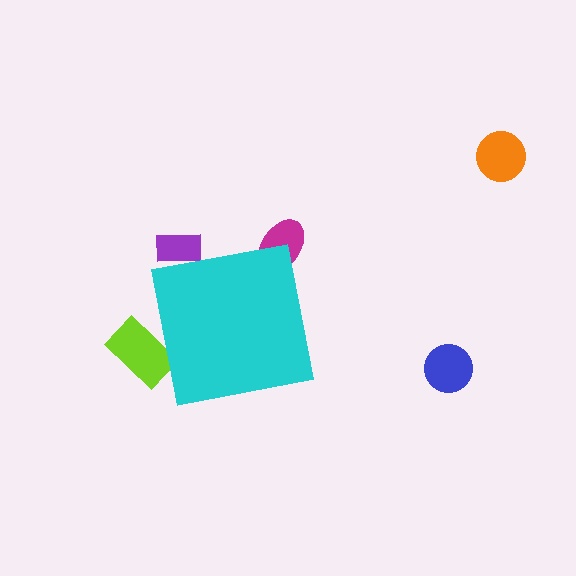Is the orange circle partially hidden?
No, the orange circle is fully visible.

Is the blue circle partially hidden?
No, the blue circle is fully visible.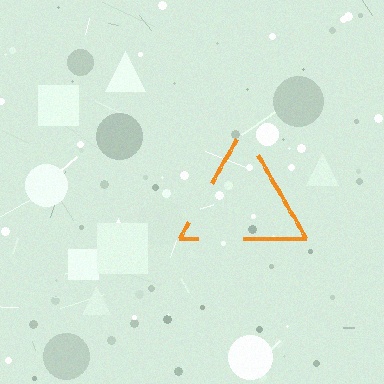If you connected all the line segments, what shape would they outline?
They would outline a triangle.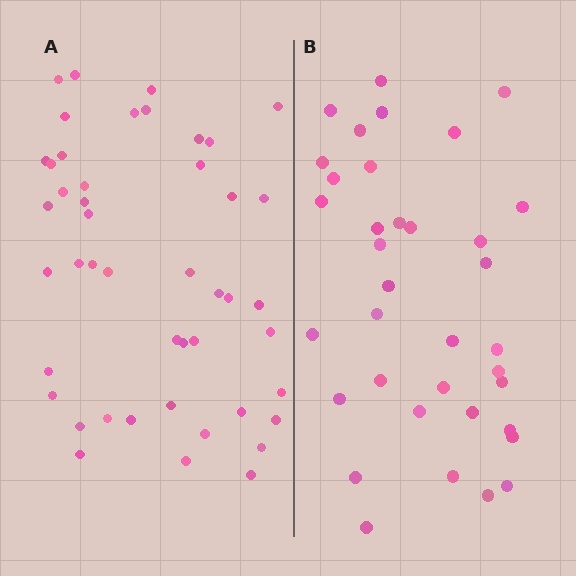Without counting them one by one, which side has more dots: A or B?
Region A (the left region) has more dots.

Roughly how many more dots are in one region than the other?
Region A has roughly 10 or so more dots than region B.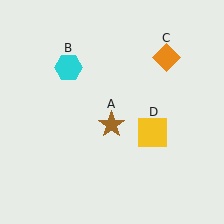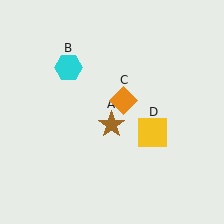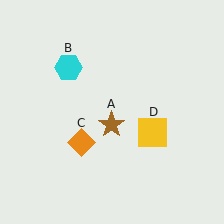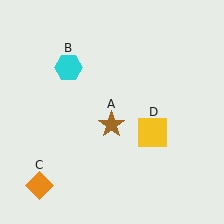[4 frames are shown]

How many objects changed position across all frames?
1 object changed position: orange diamond (object C).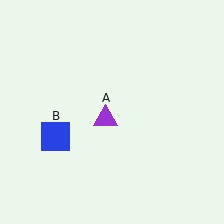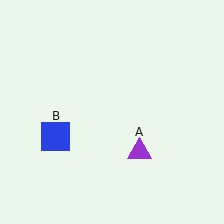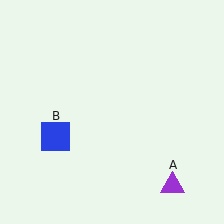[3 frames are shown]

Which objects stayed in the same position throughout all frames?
Blue square (object B) remained stationary.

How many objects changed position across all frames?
1 object changed position: purple triangle (object A).